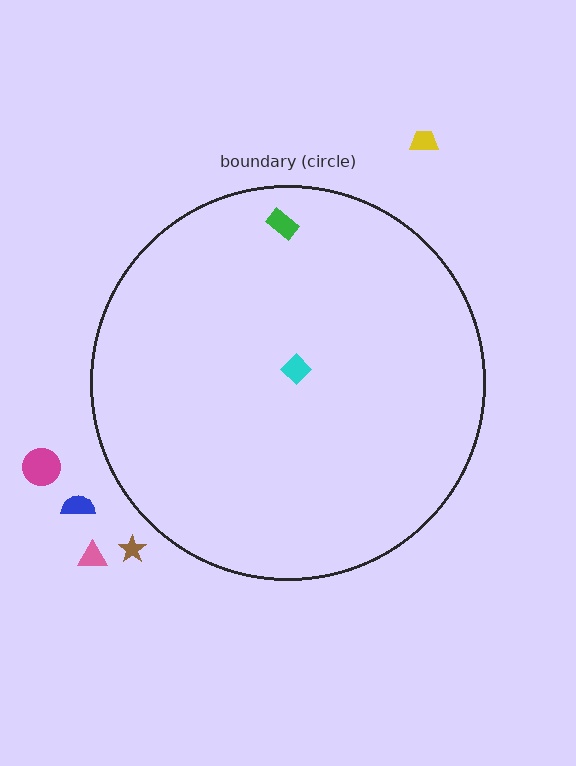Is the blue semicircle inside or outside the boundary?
Outside.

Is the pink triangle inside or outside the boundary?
Outside.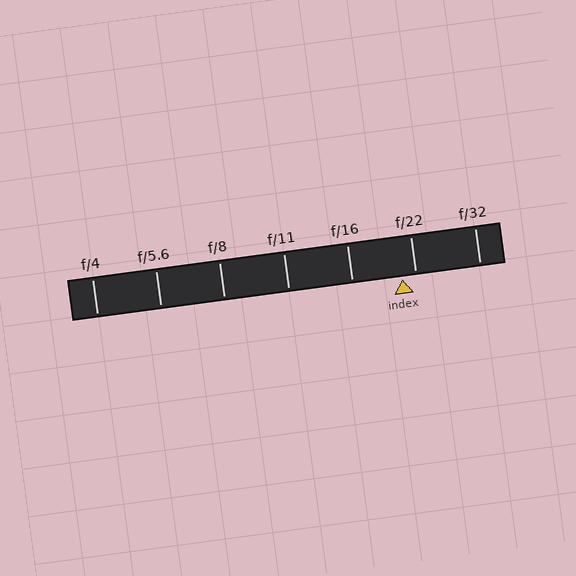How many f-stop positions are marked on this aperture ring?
There are 7 f-stop positions marked.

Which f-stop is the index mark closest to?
The index mark is closest to f/22.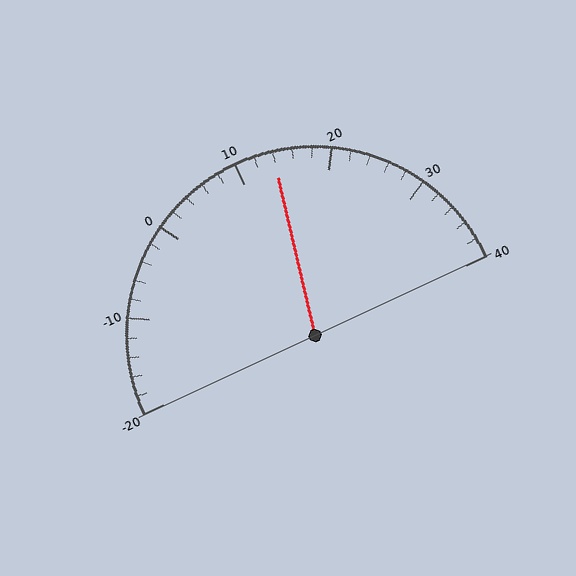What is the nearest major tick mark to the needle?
The nearest major tick mark is 10.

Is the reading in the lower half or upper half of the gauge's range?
The reading is in the upper half of the range (-20 to 40).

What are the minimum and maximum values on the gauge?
The gauge ranges from -20 to 40.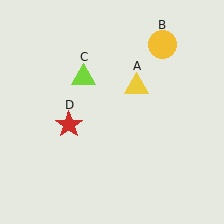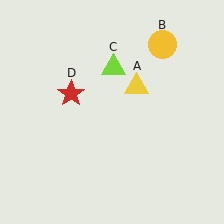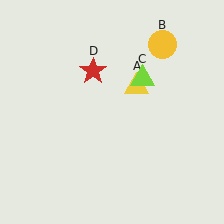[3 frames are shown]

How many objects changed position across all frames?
2 objects changed position: lime triangle (object C), red star (object D).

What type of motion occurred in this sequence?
The lime triangle (object C), red star (object D) rotated clockwise around the center of the scene.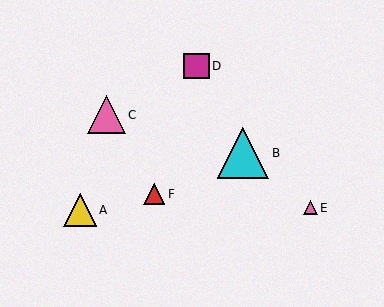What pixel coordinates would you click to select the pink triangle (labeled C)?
Click at (106, 115) to select the pink triangle C.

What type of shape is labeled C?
Shape C is a pink triangle.